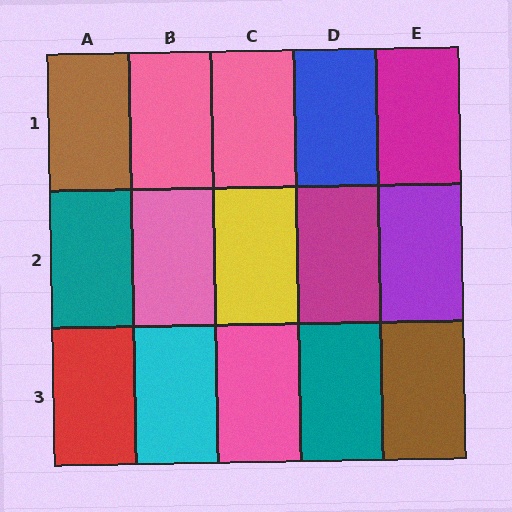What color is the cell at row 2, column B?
Pink.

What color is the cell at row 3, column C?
Pink.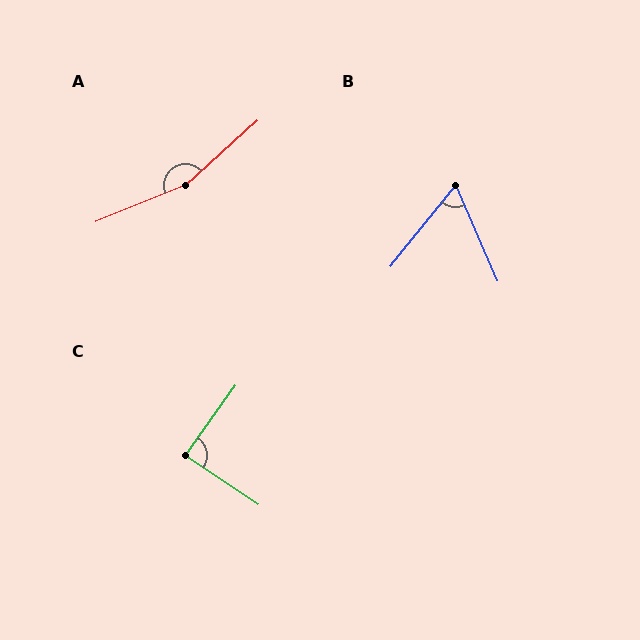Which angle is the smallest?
B, at approximately 62 degrees.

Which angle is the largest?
A, at approximately 160 degrees.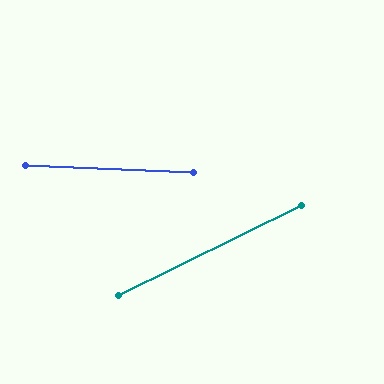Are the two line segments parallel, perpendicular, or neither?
Neither parallel nor perpendicular — they differ by about 28°.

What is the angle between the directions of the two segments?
Approximately 28 degrees.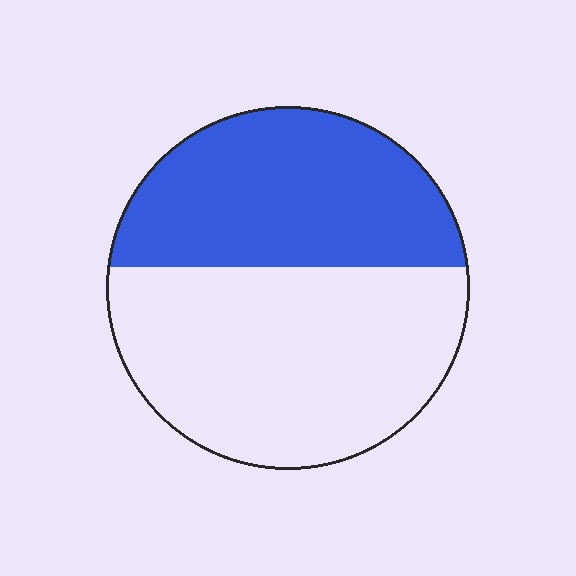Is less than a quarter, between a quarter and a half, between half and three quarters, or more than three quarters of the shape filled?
Between a quarter and a half.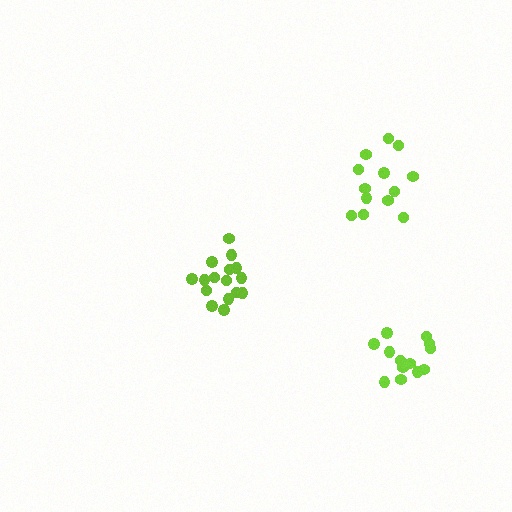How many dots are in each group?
Group 1: 16 dots, Group 2: 13 dots, Group 3: 13 dots (42 total).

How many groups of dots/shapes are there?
There are 3 groups.